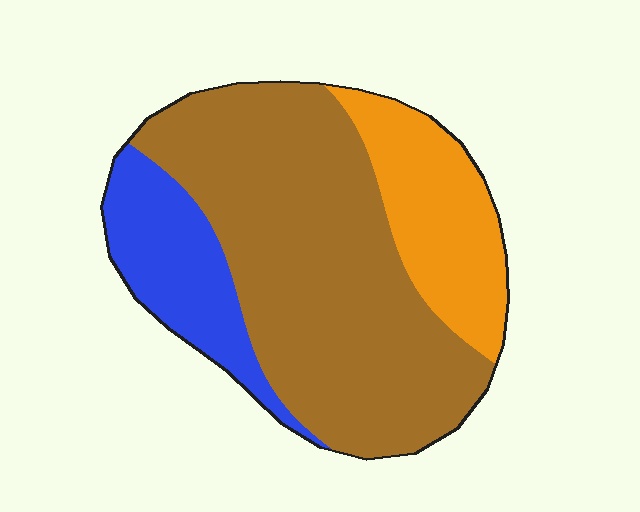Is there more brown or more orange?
Brown.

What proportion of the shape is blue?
Blue takes up about one sixth (1/6) of the shape.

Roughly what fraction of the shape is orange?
Orange takes up between a sixth and a third of the shape.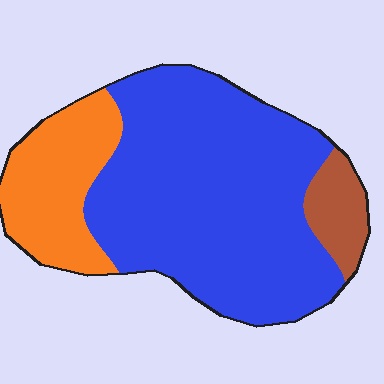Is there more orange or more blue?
Blue.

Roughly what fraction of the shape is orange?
Orange takes up about one fifth (1/5) of the shape.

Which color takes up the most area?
Blue, at roughly 70%.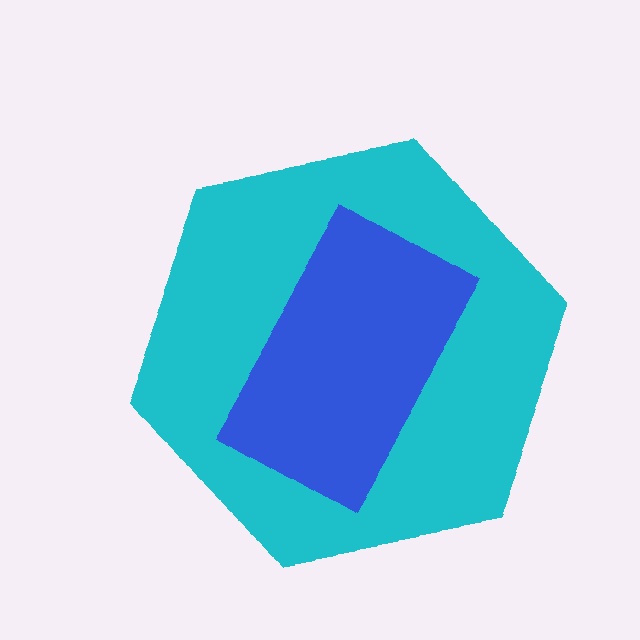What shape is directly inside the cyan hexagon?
The blue rectangle.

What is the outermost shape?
The cyan hexagon.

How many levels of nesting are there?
2.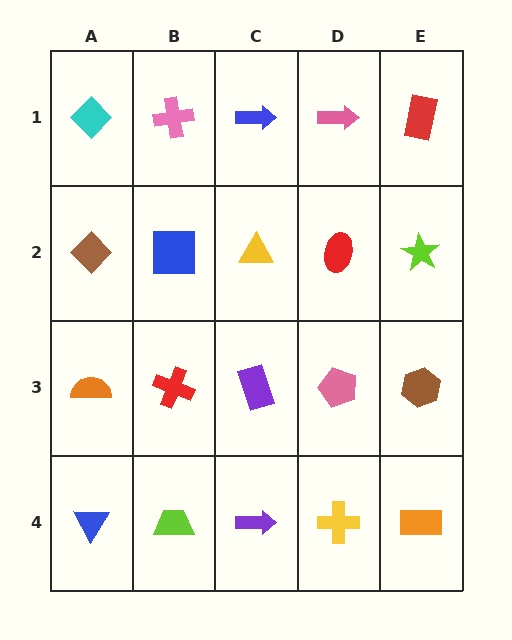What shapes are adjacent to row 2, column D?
A pink arrow (row 1, column D), a pink pentagon (row 3, column D), a yellow triangle (row 2, column C), a lime star (row 2, column E).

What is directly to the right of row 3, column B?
A purple rectangle.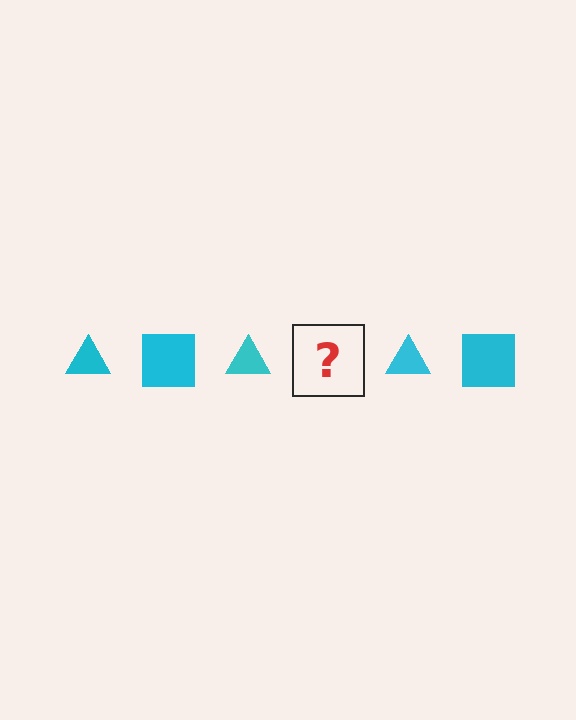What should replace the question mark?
The question mark should be replaced with a cyan square.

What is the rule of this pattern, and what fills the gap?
The rule is that the pattern cycles through triangle, square shapes in cyan. The gap should be filled with a cyan square.